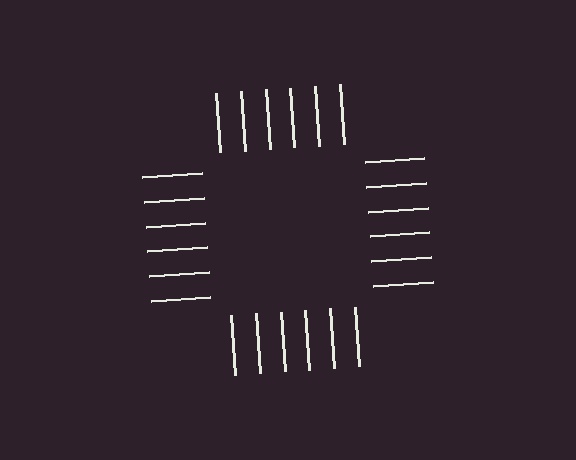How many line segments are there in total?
24 — 6 along each of the 4 edges.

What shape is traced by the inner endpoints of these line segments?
An illusory square — the line segments terminate on its edges but no continuous stroke is drawn.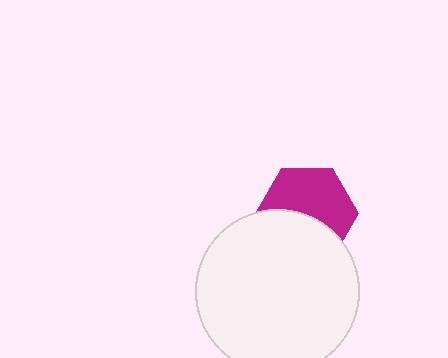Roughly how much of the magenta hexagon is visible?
About half of it is visible (roughly 57%).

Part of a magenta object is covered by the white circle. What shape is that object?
It is a hexagon.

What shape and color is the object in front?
The object in front is a white circle.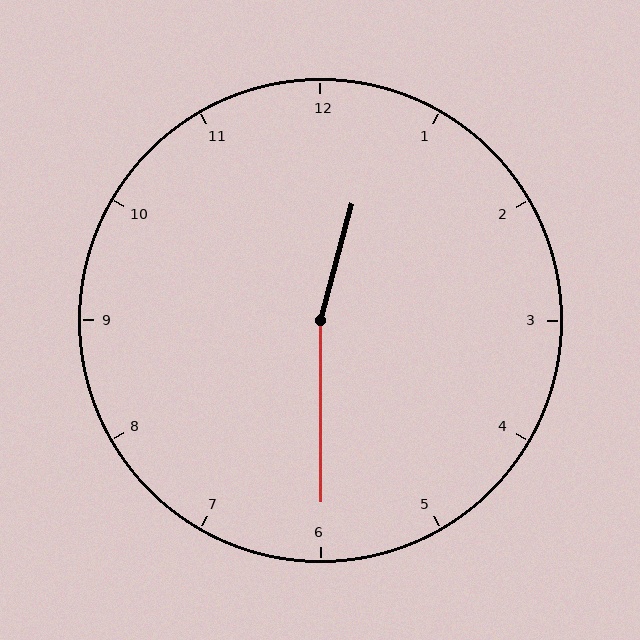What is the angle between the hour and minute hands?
Approximately 165 degrees.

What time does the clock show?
12:30.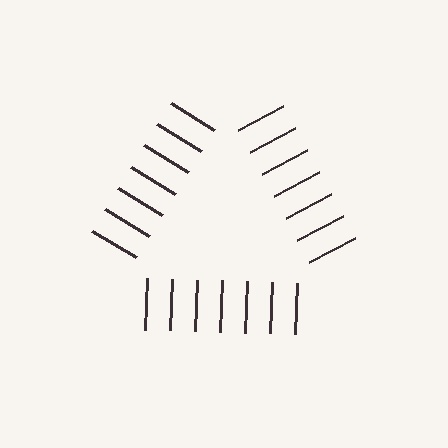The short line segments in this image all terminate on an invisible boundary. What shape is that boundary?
An illusory triangle — the line segments terminate on its edges but no continuous stroke is drawn.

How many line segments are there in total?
21 — 7 along each of the 3 edges.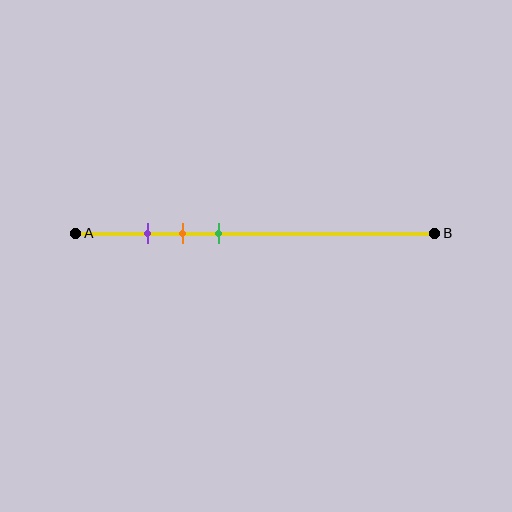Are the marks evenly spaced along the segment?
Yes, the marks are approximately evenly spaced.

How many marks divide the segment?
There are 3 marks dividing the segment.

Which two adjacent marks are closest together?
The purple and orange marks are the closest adjacent pair.